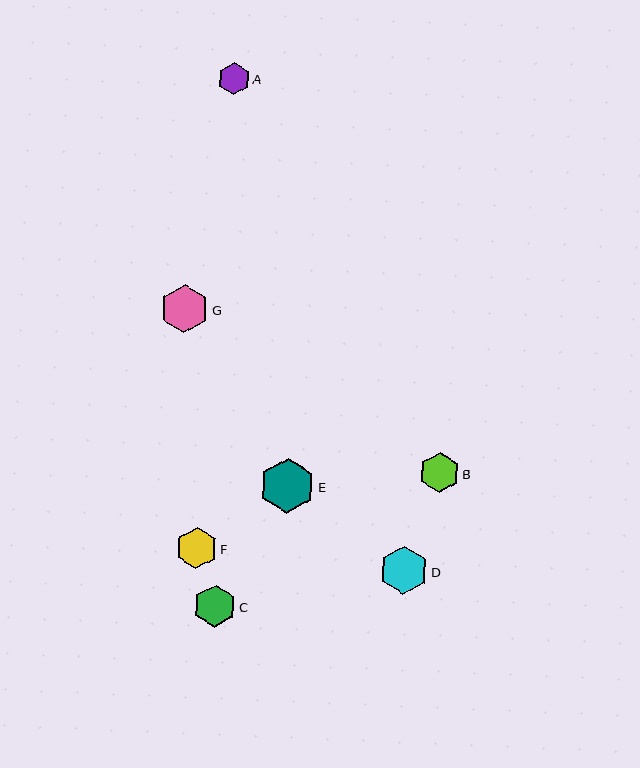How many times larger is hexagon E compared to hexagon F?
Hexagon E is approximately 1.3 times the size of hexagon F.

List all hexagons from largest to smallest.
From largest to smallest: E, D, G, C, F, B, A.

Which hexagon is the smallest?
Hexagon A is the smallest with a size of approximately 31 pixels.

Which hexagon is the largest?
Hexagon E is the largest with a size of approximately 55 pixels.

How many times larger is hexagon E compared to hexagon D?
Hexagon E is approximately 1.1 times the size of hexagon D.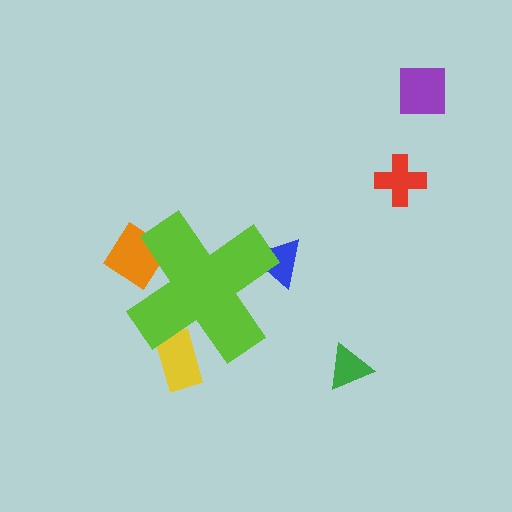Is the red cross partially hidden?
No, the red cross is fully visible.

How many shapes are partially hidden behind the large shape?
3 shapes are partially hidden.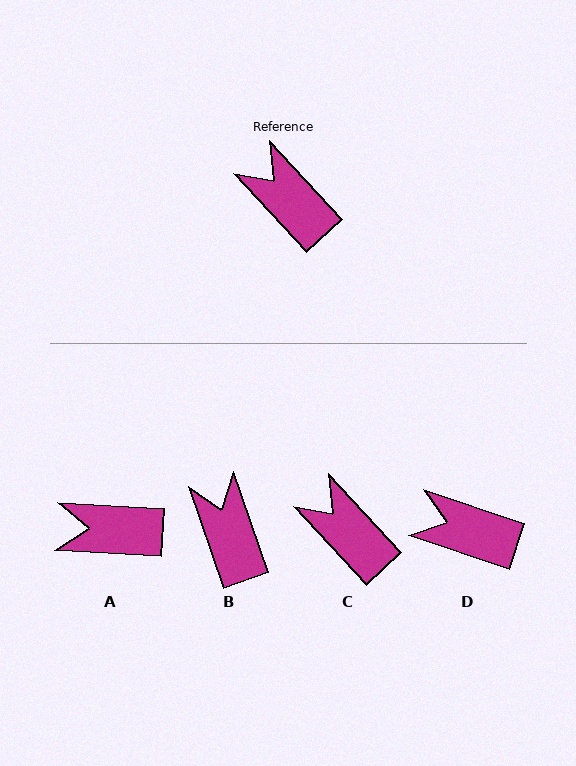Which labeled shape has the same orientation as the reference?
C.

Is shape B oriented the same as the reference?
No, it is off by about 24 degrees.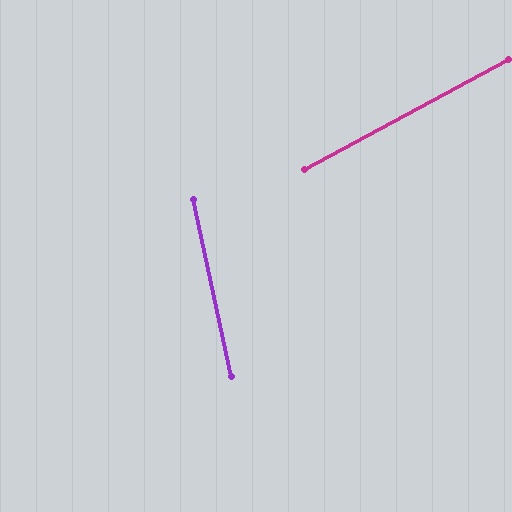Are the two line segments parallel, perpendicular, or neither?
Neither parallel nor perpendicular — they differ by about 74°.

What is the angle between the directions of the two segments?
Approximately 74 degrees.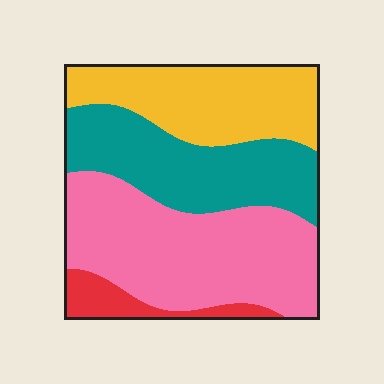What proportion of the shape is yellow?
Yellow covers around 25% of the shape.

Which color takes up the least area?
Red, at roughly 5%.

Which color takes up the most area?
Pink, at roughly 40%.